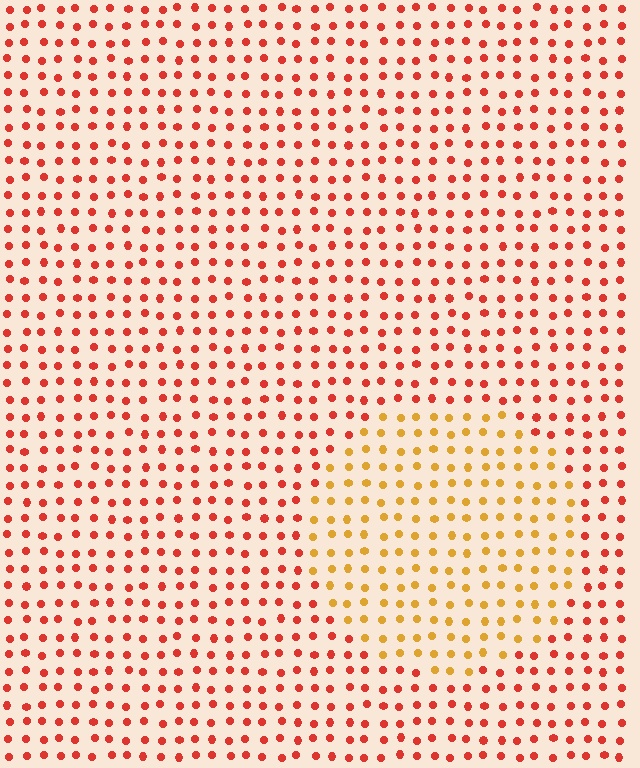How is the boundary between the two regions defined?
The boundary is defined purely by a slight shift in hue (about 38 degrees). Spacing, size, and orientation are identical on both sides.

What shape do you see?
I see a circle.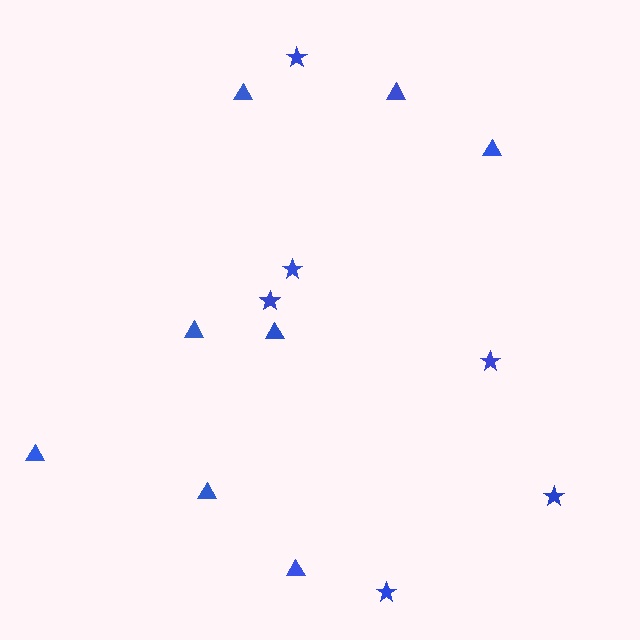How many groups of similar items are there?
There are 2 groups: one group of triangles (8) and one group of stars (6).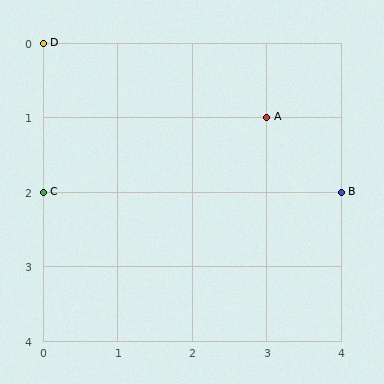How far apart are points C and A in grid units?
Points C and A are 3 columns and 1 row apart (about 3.2 grid units diagonally).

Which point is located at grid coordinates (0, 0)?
Point D is at (0, 0).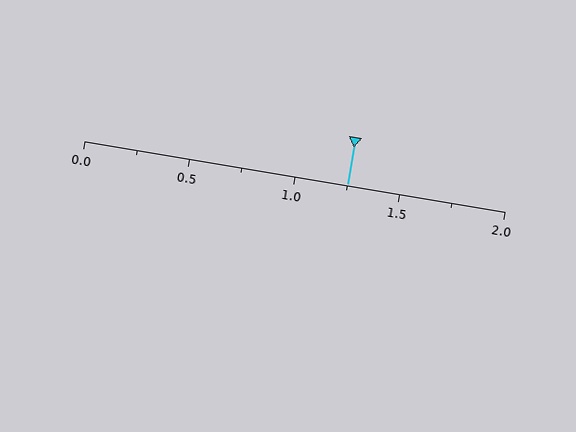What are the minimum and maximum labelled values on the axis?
The axis runs from 0.0 to 2.0.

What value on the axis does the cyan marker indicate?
The marker indicates approximately 1.25.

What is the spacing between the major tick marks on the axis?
The major ticks are spaced 0.5 apart.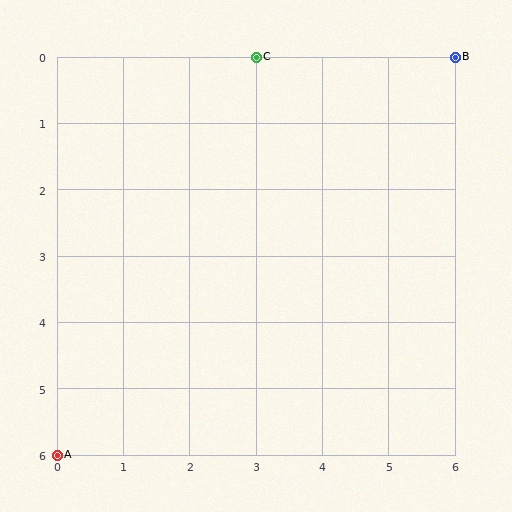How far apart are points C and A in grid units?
Points C and A are 3 columns and 6 rows apart (about 6.7 grid units diagonally).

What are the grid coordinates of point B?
Point B is at grid coordinates (6, 0).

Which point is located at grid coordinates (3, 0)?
Point C is at (3, 0).